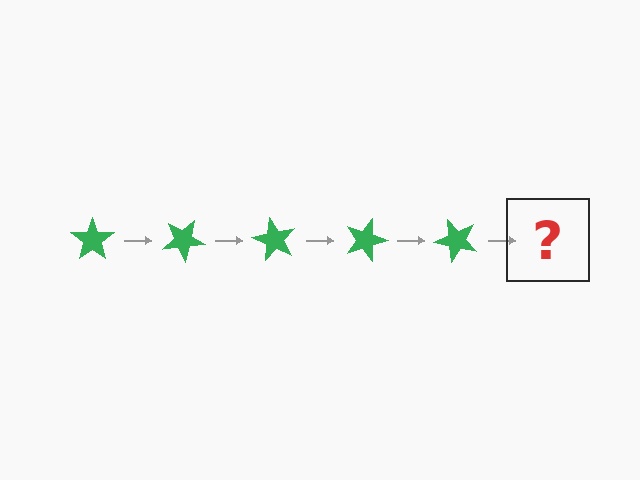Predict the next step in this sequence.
The next step is a green star rotated 150 degrees.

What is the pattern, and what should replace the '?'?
The pattern is that the star rotates 30 degrees each step. The '?' should be a green star rotated 150 degrees.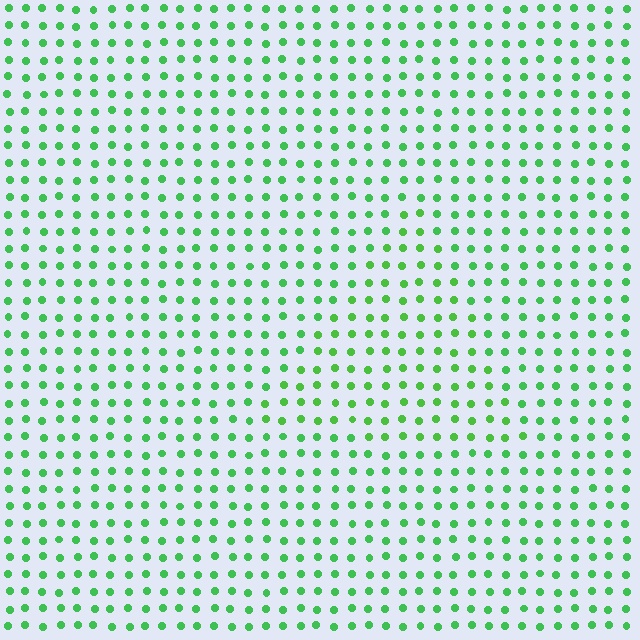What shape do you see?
I see a triangle.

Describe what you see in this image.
The image is filled with small green elements in a uniform arrangement. A triangle-shaped region is visible where the elements are tinted to a slightly different hue, forming a subtle color boundary.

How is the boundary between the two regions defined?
The boundary is defined purely by a slight shift in hue (about 16 degrees). Spacing, size, and orientation are identical on both sides.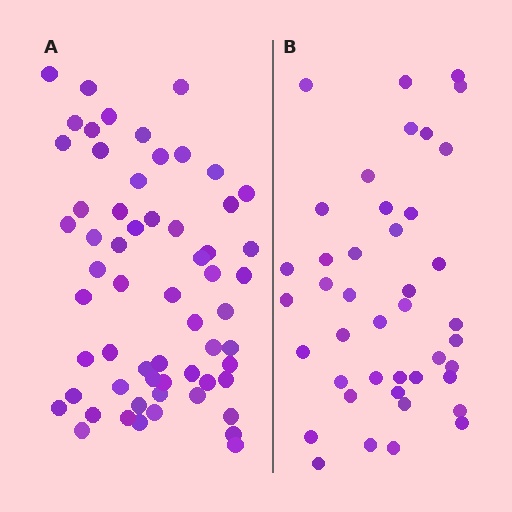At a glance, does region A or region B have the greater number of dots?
Region A (the left region) has more dots.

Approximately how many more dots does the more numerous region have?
Region A has approximately 20 more dots than region B.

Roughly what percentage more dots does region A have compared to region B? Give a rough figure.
About 45% more.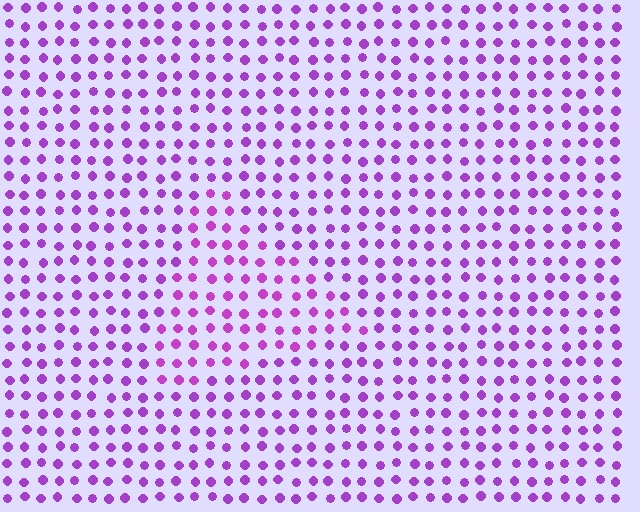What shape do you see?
I see a triangle.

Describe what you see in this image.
The image is filled with small purple elements in a uniform arrangement. A triangle-shaped region is visible where the elements are tinted to a slightly different hue, forming a subtle color boundary.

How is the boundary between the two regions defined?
The boundary is defined purely by a slight shift in hue (about 15 degrees). Spacing, size, and orientation are identical on both sides.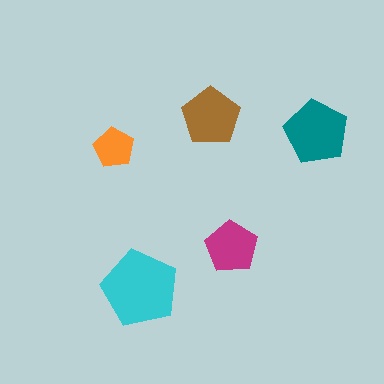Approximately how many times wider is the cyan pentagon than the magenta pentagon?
About 1.5 times wider.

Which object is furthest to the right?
The teal pentagon is rightmost.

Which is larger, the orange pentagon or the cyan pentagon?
The cyan one.